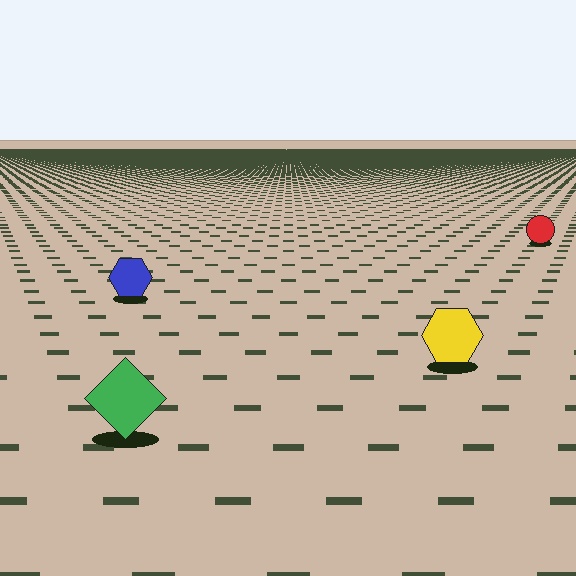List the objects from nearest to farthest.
From nearest to farthest: the green diamond, the yellow hexagon, the blue hexagon, the red circle.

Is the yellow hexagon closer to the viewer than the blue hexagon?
Yes. The yellow hexagon is closer — you can tell from the texture gradient: the ground texture is coarser near it.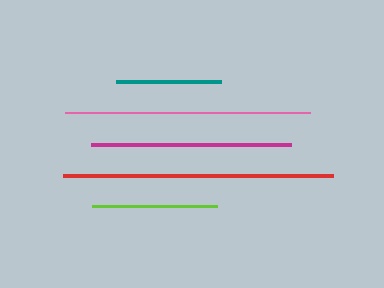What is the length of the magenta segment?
The magenta segment is approximately 200 pixels long.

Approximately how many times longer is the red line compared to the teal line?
The red line is approximately 2.6 times the length of the teal line.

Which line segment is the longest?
The red line is the longest at approximately 270 pixels.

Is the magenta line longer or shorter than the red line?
The red line is longer than the magenta line.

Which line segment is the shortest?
The teal line is the shortest at approximately 105 pixels.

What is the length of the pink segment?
The pink segment is approximately 244 pixels long.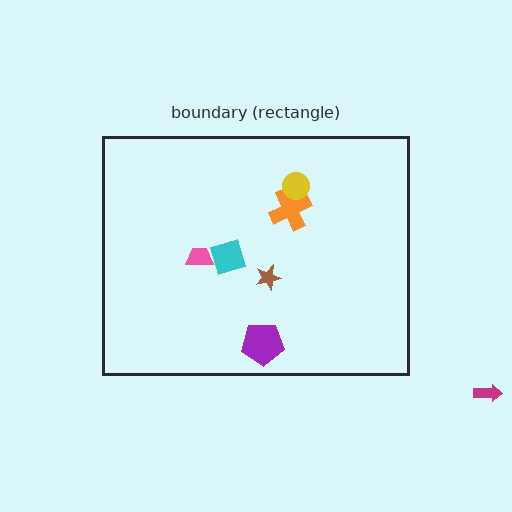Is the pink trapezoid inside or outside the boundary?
Inside.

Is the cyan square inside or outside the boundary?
Inside.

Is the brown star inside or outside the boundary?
Inside.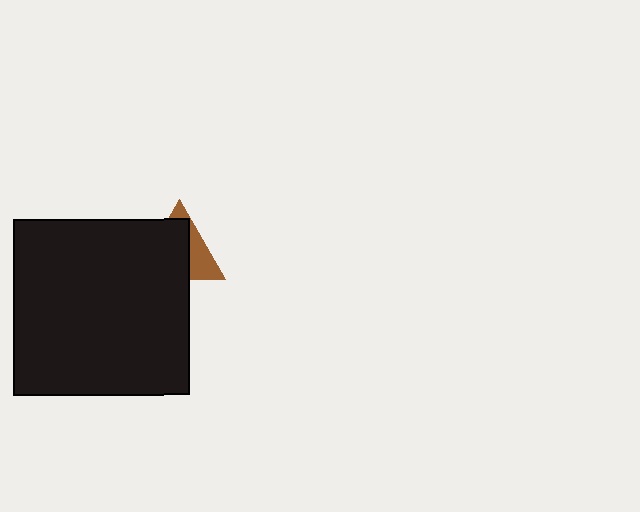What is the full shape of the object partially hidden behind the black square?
The partially hidden object is a brown triangle.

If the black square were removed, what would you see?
You would see the complete brown triangle.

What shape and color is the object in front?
The object in front is a black square.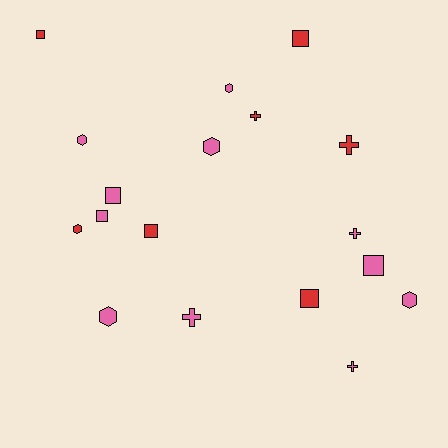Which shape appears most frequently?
Square, with 7 objects.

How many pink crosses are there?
There are 3 pink crosses.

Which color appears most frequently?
Pink, with 11 objects.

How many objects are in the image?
There are 18 objects.